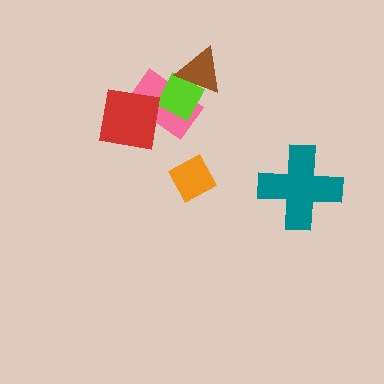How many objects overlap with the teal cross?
0 objects overlap with the teal cross.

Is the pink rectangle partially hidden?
Yes, it is partially covered by another shape.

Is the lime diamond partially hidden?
Yes, it is partially covered by another shape.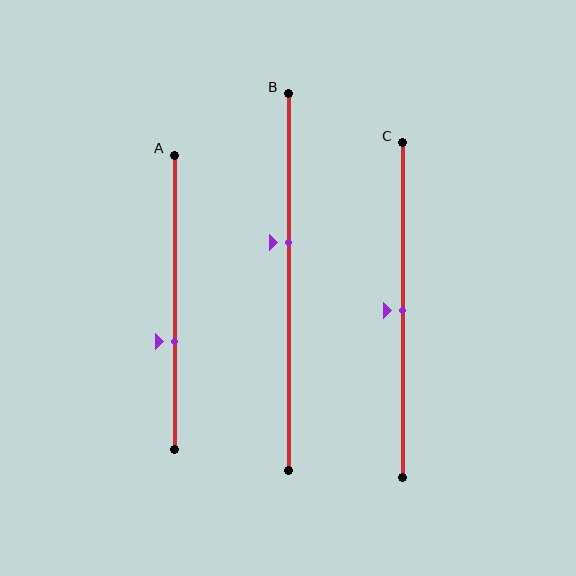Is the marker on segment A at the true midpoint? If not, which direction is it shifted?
No, the marker on segment A is shifted downward by about 13% of the segment length.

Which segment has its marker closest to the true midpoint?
Segment C has its marker closest to the true midpoint.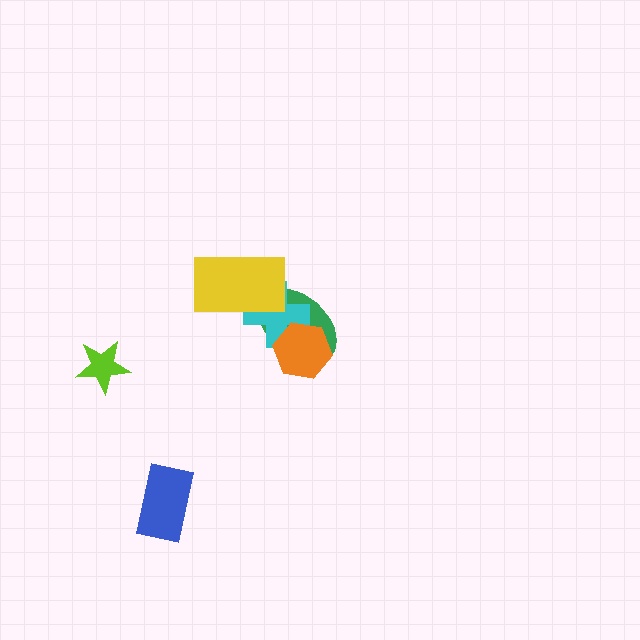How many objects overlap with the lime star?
0 objects overlap with the lime star.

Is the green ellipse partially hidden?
Yes, it is partially covered by another shape.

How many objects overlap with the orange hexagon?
2 objects overlap with the orange hexagon.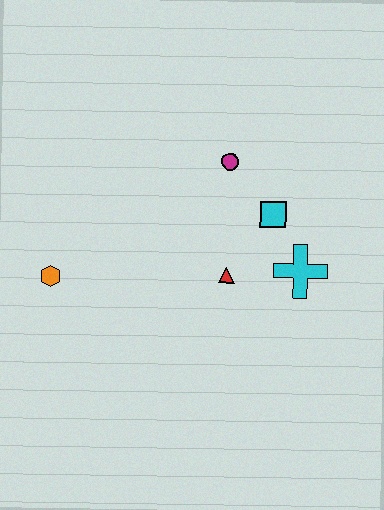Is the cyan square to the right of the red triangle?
Yes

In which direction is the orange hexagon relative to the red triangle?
The orange hexagon is to the left of the red triangle.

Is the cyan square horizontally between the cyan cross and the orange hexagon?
Yes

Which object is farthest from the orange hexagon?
The cyan cross is farthest from the orange hexagon.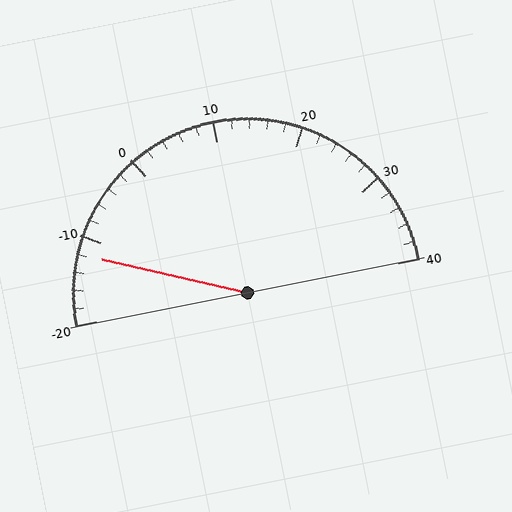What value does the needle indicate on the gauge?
The needle indicates approximately -12.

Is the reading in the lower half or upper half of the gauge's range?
The reading is in the lower half of the range (-20 to 40).